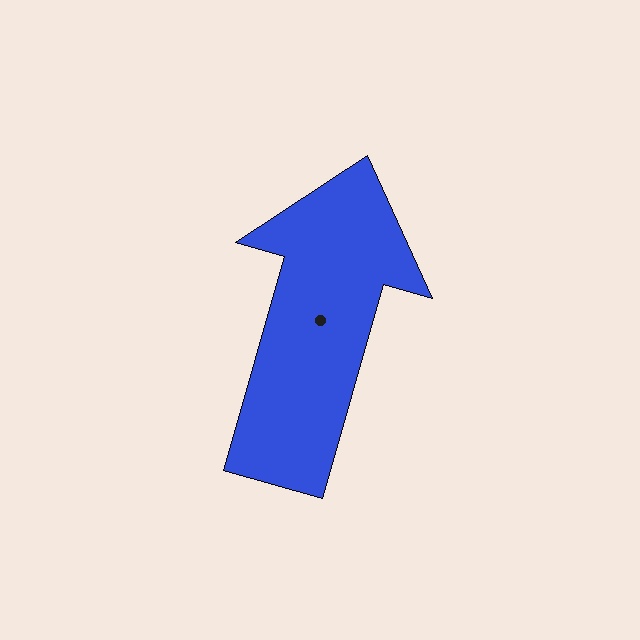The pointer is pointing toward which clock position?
Roughly 1 o'clock.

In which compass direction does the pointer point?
North.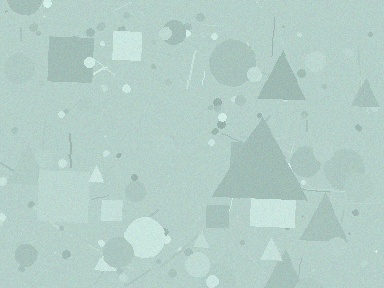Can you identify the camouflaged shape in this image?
The camouflaged shape is a triangle.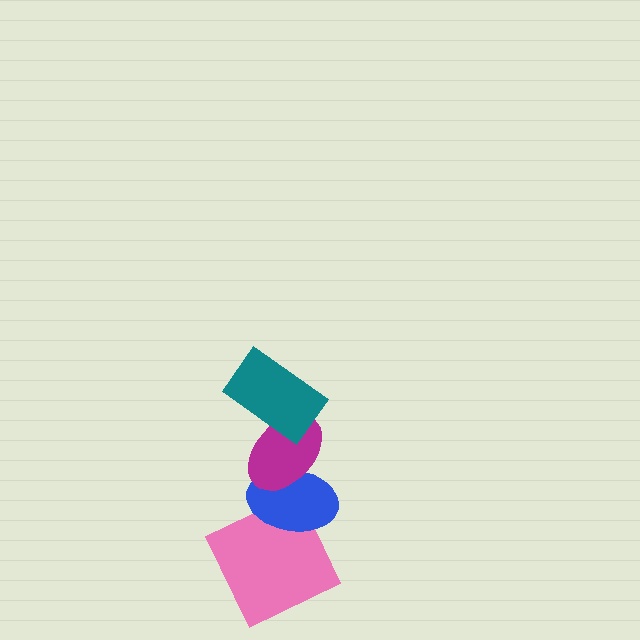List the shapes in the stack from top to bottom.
From top to bottom: the teal rectangle, the magenta ellipse, the blue ellipse, the pink square.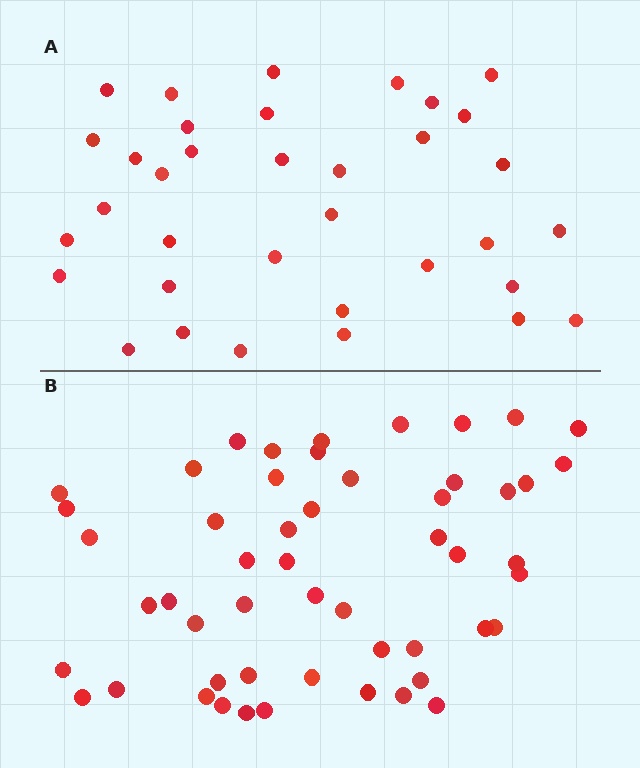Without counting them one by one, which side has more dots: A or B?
Region B (the bottom region) has more dots.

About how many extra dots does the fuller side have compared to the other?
Region B has approximately 15 more dots than region A.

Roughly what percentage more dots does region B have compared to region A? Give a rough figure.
About 50% more.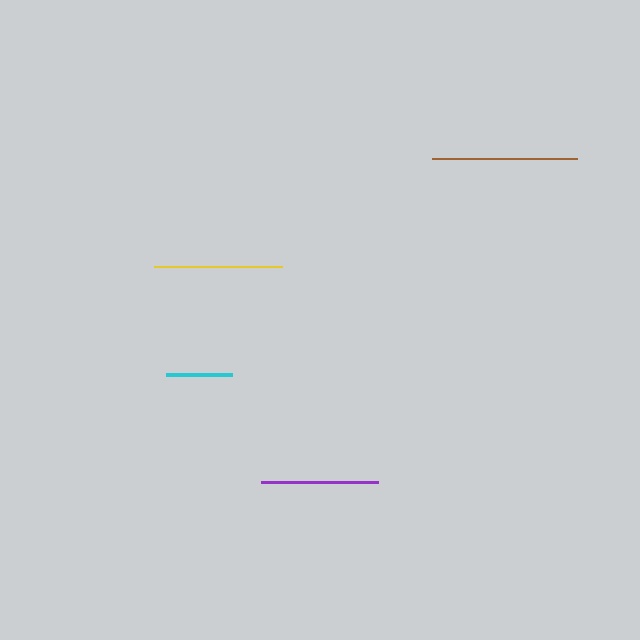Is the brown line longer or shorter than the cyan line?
The brown line is longer than the cyan line.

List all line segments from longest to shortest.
From longest to shortest: brown, yellow, purple, cyan.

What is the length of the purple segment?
The purple segment is approximately 118 pixels long.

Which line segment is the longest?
The brown line is the longest at approximately 144 pixels.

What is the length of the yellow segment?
The yellow segment is approximately 128 pixels long.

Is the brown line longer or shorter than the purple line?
The brown line is longer than the purple line.